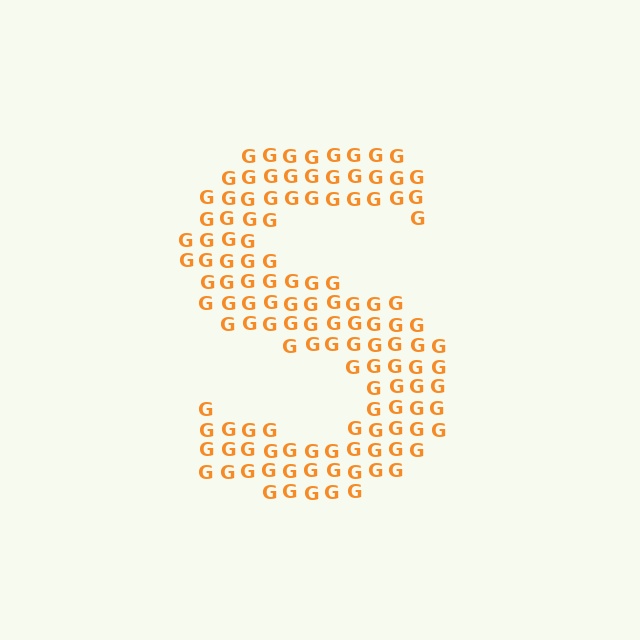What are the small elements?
The small elements are letter G's.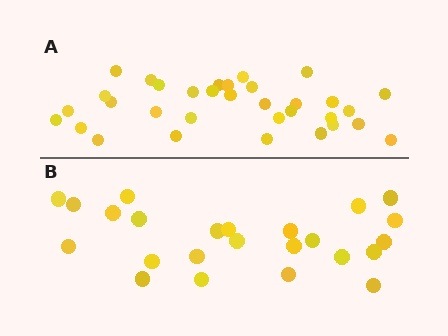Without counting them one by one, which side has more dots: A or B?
Region A (the top region) has more dots.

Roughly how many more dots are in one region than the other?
Region A has roughly 8 or so more dots than region B.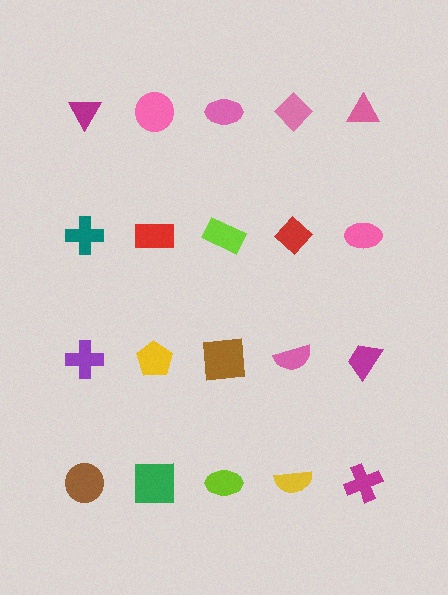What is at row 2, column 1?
A teal cross.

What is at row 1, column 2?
A pink circle.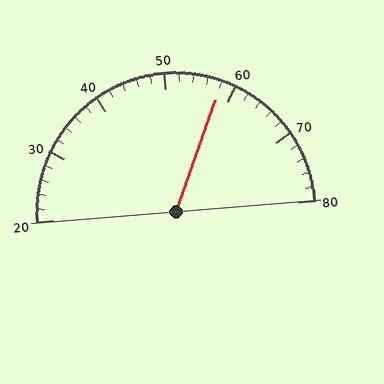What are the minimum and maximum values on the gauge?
The gauge ranges from 20 to 80.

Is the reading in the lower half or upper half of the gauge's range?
The reading is in the upper half of the range (20 to 80).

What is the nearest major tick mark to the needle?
The nearest major tick mark is 60.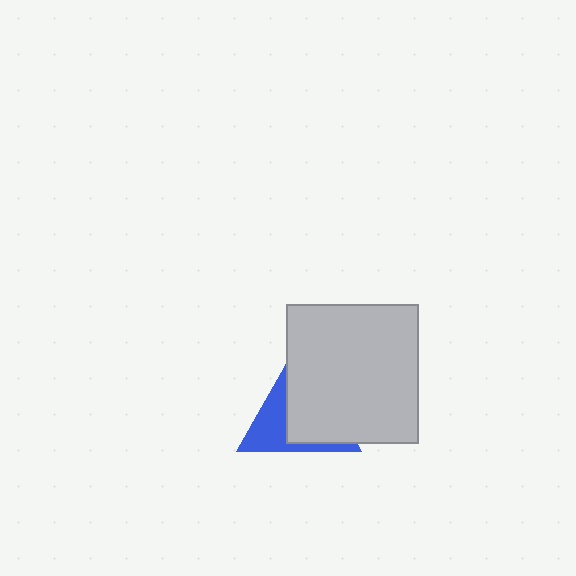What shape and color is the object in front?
The object in front is a light gray rectangle.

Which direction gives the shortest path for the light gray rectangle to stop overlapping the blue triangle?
Moving right gives the shortest separation.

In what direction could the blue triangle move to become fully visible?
The blue triangle could move left. That would shift it out from behind the light gray rectangle entirely.